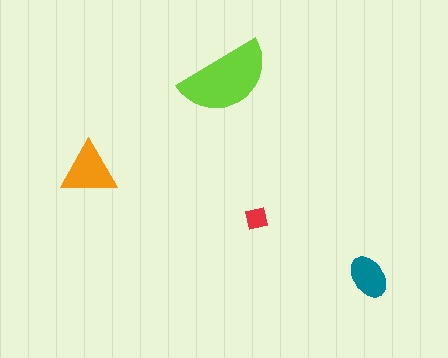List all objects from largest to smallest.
The lime semicircle, the orange triangle, the teal ellipse, the red square.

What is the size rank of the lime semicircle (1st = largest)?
1st.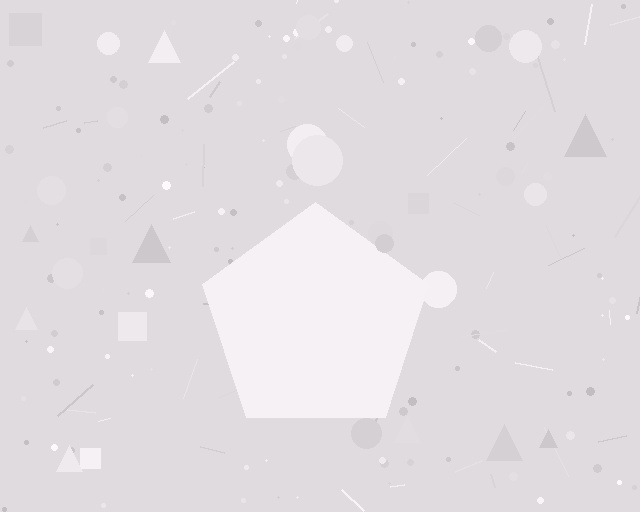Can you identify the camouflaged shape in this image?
The camouflaged shape is a pentagon.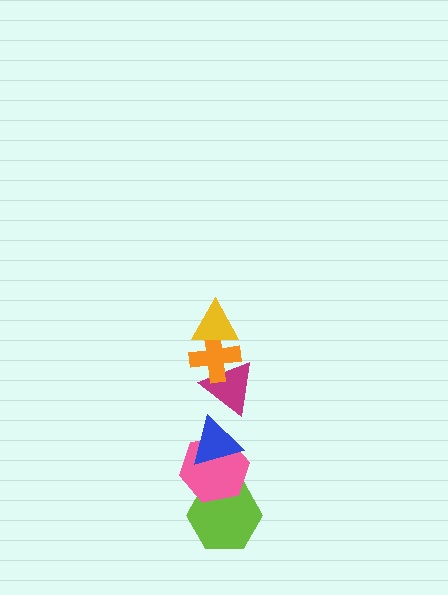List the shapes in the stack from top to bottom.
From top to bottom: the yellow triangle, the orange cross, the magenta triangle, the blue triangle, the pink hexagon, the lime hexagon.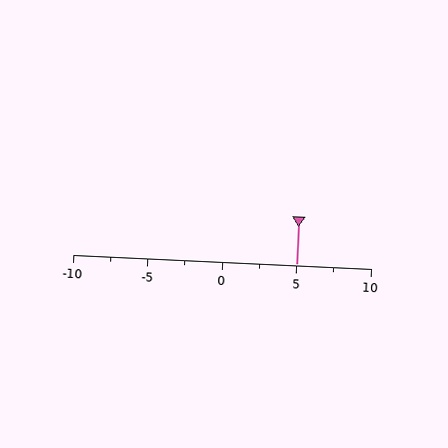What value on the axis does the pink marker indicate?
The marker indicates approximately 5.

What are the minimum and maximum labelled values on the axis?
The axis runs from -10 to 10.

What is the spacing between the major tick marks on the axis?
The major ticks are spaced 5 apart.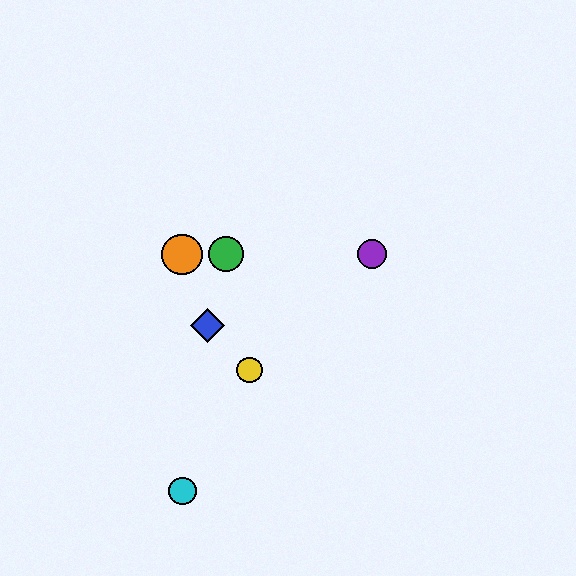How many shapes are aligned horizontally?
4 shapes (the red square, the green circle, the purple circle, the orange circle) are aligned horizontally.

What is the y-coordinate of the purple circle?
The purple circle is at y≈254.